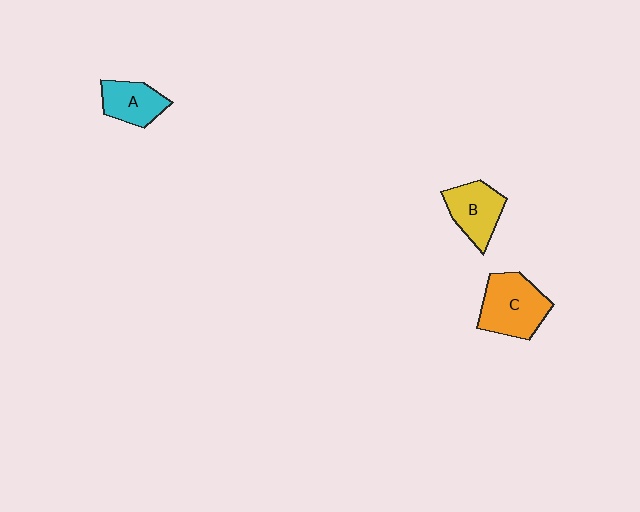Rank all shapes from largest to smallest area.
From largest to smallest: C (orange), B (yellow), A (cyan).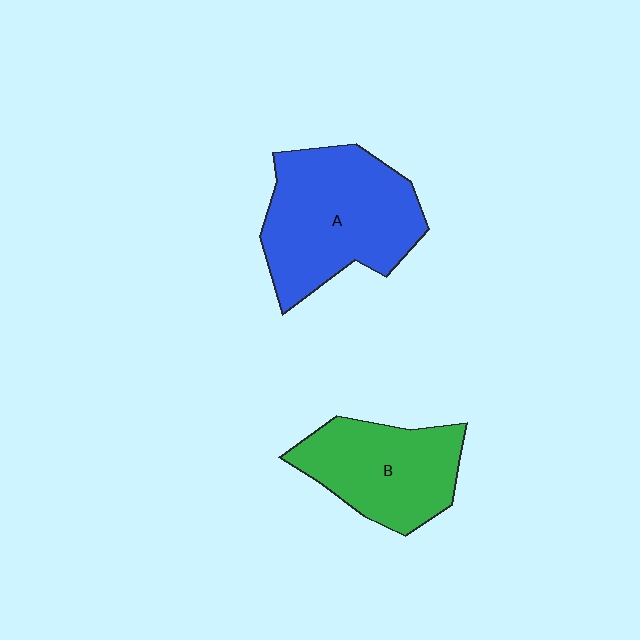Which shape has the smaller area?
Shape B (green).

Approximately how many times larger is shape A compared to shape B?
Approximately 1.3 times.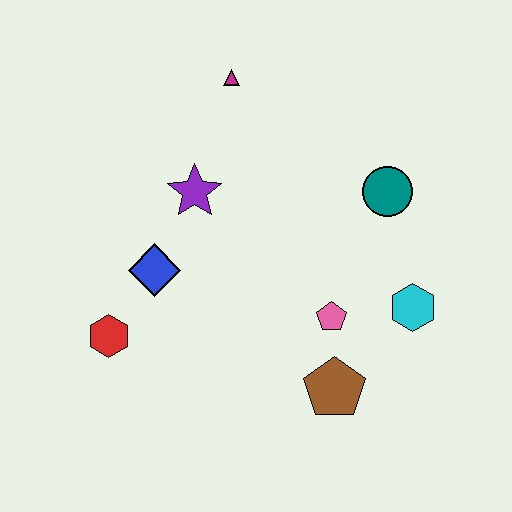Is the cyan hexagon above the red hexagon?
Yes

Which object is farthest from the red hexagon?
The teal circle is farthest from the red hexagon.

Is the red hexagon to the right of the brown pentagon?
No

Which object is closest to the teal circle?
The cyan hexagon is closest to the teal circle.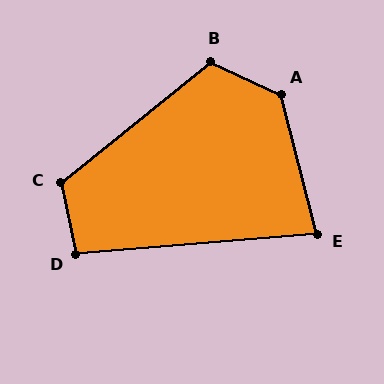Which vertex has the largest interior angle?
A, at approximately 130 degrees.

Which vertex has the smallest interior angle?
E, at approximately 80 degrees.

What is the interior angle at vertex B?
Approximately 116 degrees (obtuse).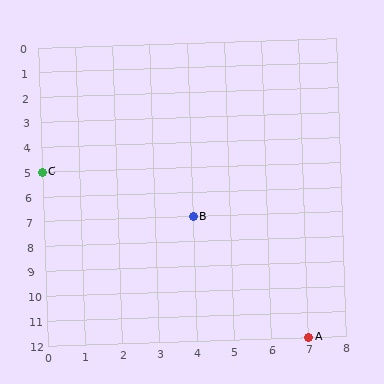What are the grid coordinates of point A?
Point A is at grid coordinates (7, 12).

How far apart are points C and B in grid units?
Points C and B are 4 columns and 2 rows apart (about 4.5 grid units diagonally).